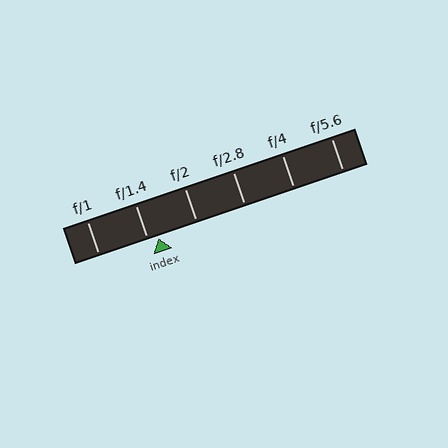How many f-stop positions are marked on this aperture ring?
There are 6 f-stop positions marked.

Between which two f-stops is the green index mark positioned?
The index mark is between f/1.4 and f/2.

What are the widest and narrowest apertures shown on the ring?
The widest aperture shown is f/1 and the narrowest is f/5.6.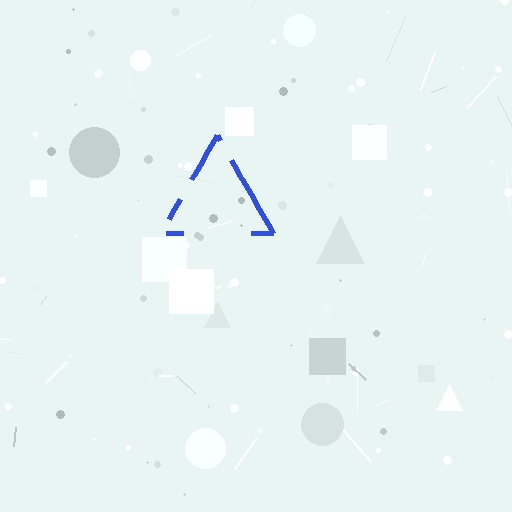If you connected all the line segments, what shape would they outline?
They would outline a triangle.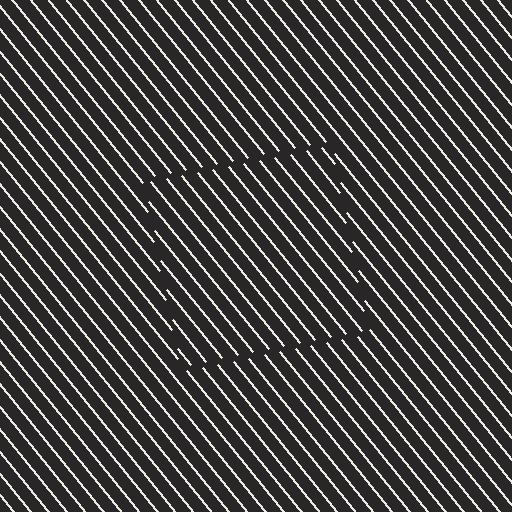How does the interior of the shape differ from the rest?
The interior of the shape contains the same grating, shifted by half a period — the contour is defined by the phase discontinuity where line-ends from the inner and outer gratings abut.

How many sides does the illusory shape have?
4 sides — the line-ends trace a square.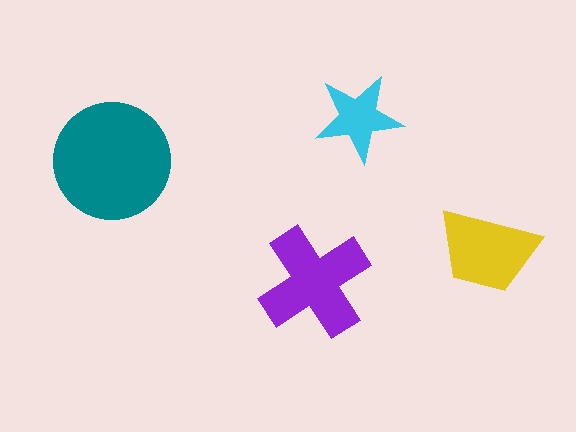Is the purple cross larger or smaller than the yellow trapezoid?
Larger.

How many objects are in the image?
There are 4 objects in the image.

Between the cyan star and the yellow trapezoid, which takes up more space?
The yellow trapezoid.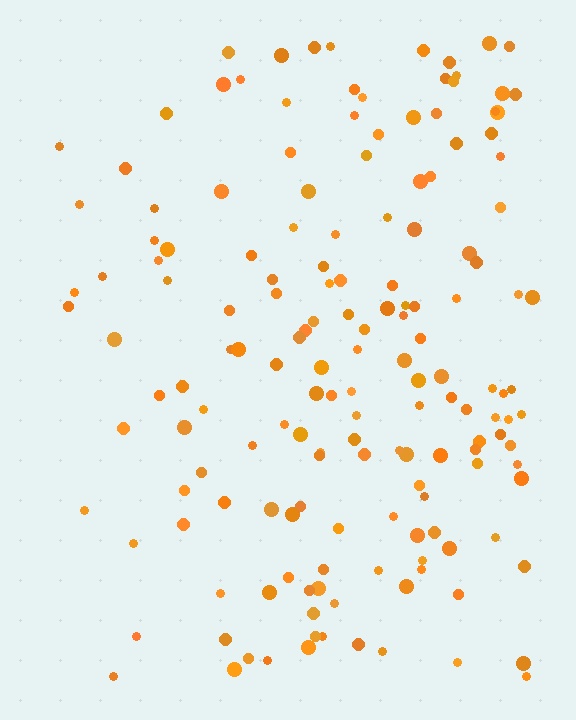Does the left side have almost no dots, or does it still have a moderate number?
Still a moderate number, just noticeably fewer than the right.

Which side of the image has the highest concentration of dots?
The right.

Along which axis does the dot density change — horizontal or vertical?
Horizontal.